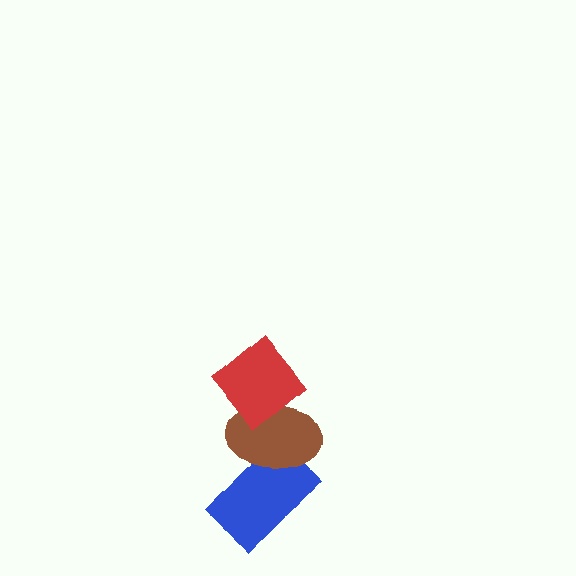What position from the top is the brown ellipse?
The brown ellipse is 2nd from the top.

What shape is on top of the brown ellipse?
The red diamond is on top of the brown ellipse.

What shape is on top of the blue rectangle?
The brown ellipse is on top of the blue rectangle.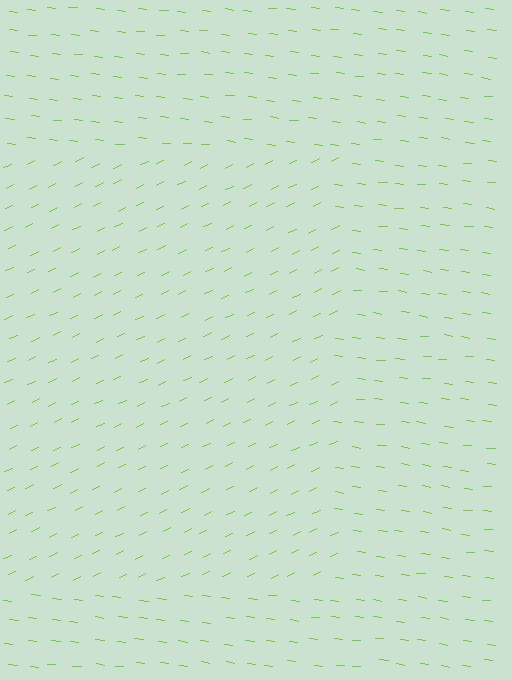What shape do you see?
I see a rectangle.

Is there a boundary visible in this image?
Yes, there is a texture boundary formed by a change in line orientation.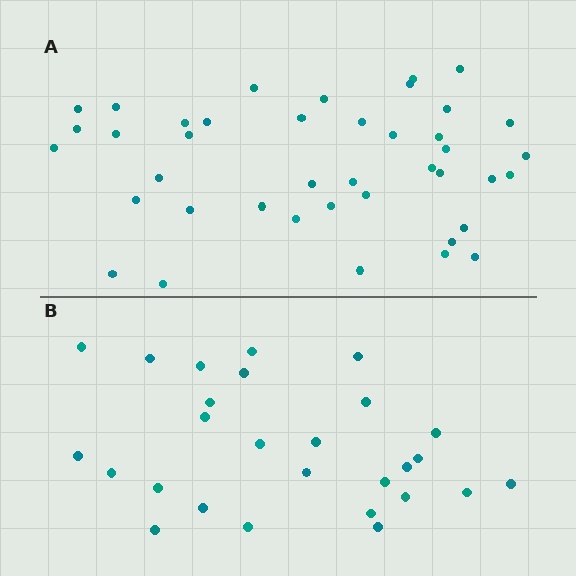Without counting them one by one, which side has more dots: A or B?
Region A (the top region) has more dots.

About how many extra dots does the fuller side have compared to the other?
Region A has approximately 15 more dots than region B.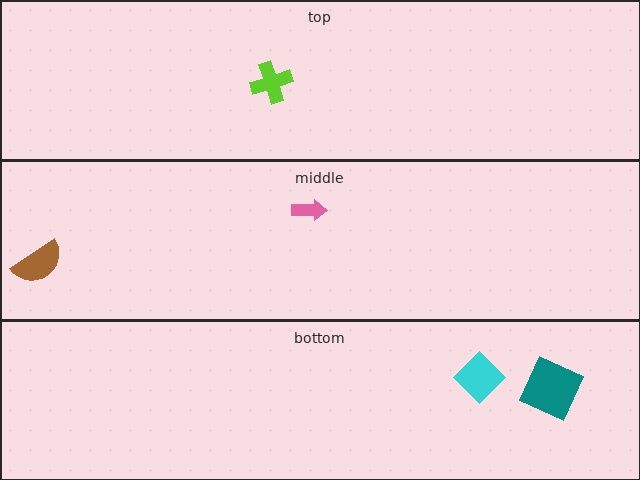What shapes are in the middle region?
The pink arrow, the brown semicircle.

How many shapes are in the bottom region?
2.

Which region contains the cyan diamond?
The bottom region.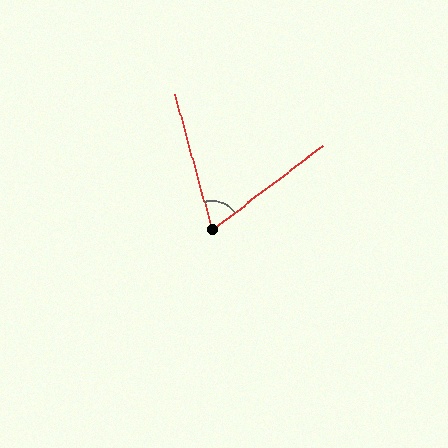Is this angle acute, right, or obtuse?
It is acute.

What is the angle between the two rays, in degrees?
Approximately 68 degrees.